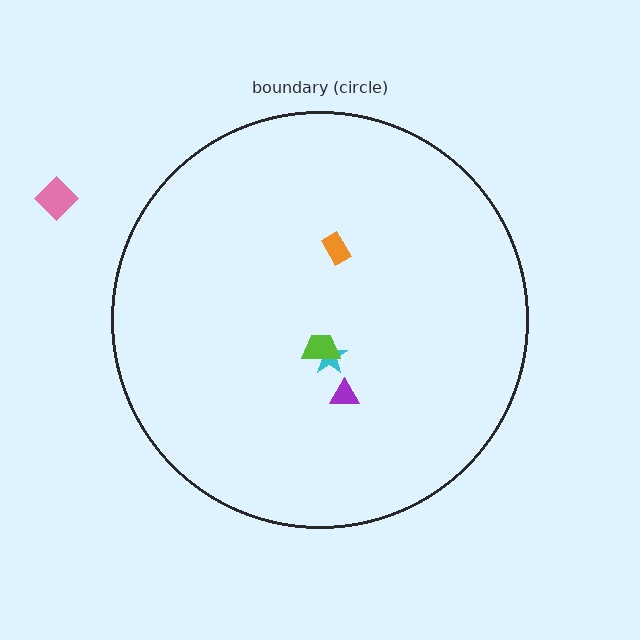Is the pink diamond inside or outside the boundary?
Outside.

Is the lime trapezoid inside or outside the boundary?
Inside.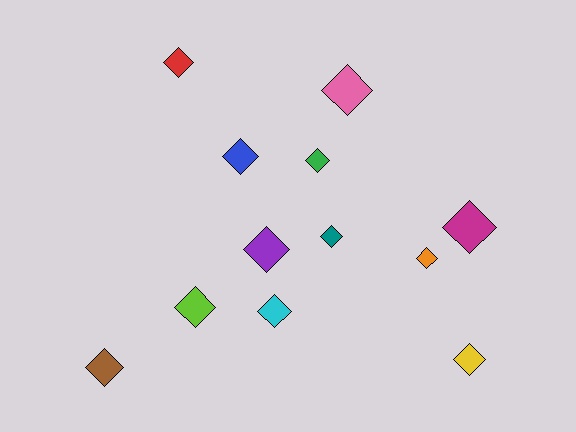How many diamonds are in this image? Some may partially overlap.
There are 12 diamonds.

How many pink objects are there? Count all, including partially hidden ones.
There is 1 pink object.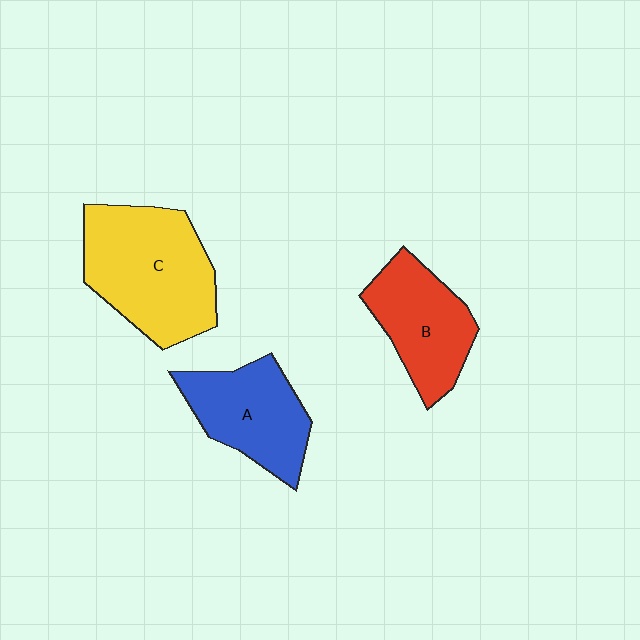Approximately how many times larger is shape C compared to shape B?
Approximately 1.5 times.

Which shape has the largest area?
Shape C (yellow).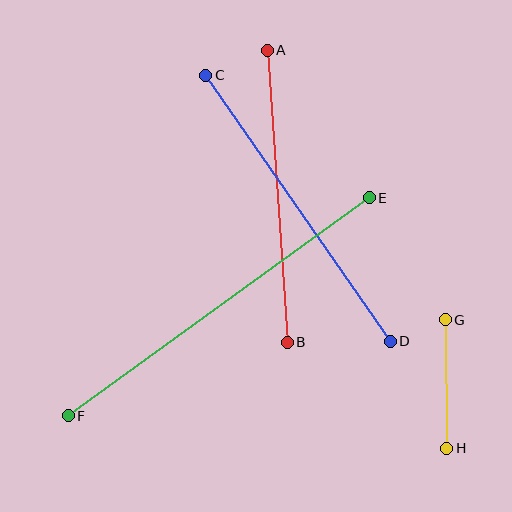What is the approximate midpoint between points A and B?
The midpoint is at approximately (277, 196) pixels.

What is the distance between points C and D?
The distance is approximately 324 pixels.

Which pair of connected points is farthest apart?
Points E and F are farthest apart.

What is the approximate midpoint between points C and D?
The midpoint is at approximately (298, 208) pixels.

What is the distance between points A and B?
The distance is approximately 293 pixels.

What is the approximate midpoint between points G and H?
The midpoint is at approximately (446, 384) pixels.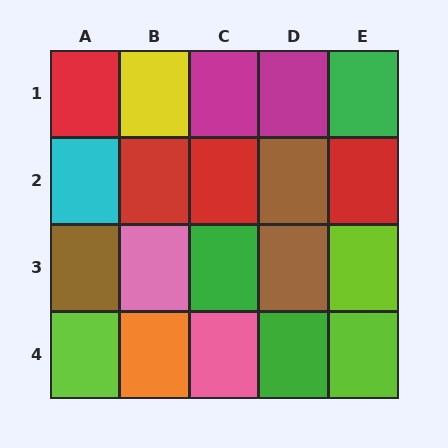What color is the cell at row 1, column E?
Green.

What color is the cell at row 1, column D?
Magenta.